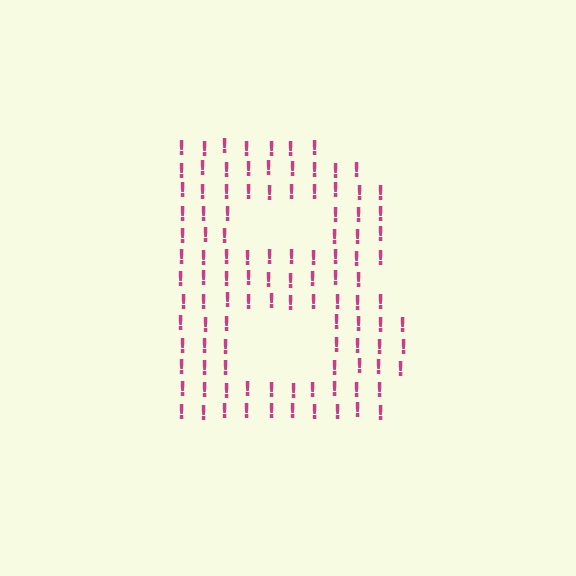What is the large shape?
The large shape is the letter B.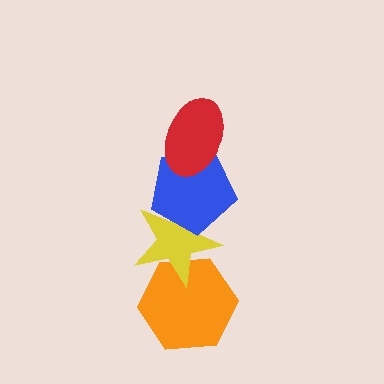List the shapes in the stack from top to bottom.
From top to bottom: the red ellipse, the blue pentagon, the yellow star, the orange hexagon.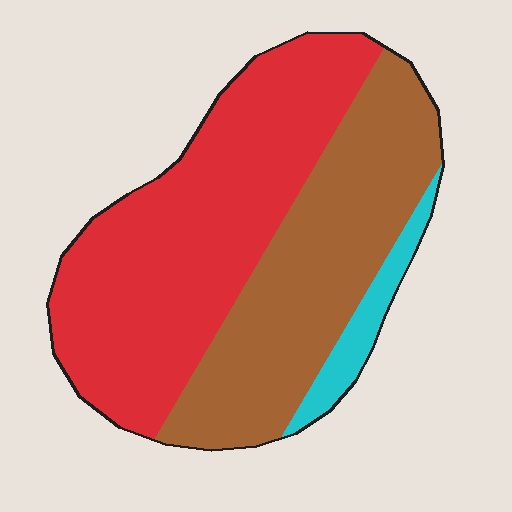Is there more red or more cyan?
Red.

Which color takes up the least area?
Cyan, at roughly 5%.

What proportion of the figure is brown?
Brown covers about 40% of the figure.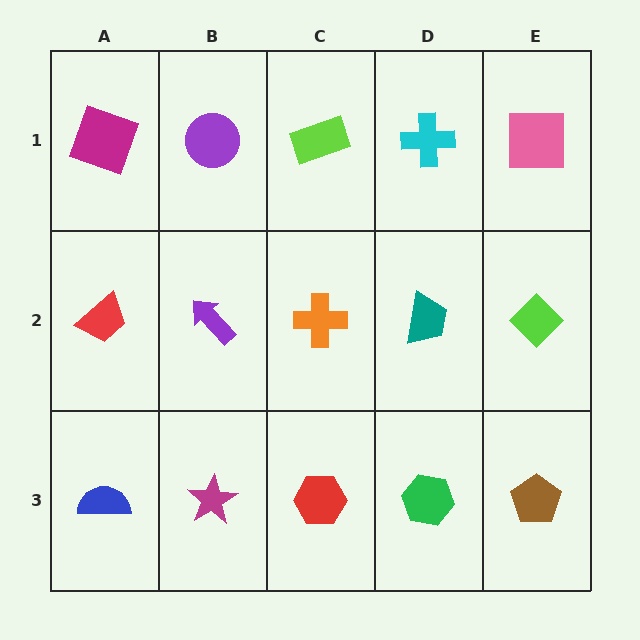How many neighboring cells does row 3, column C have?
3.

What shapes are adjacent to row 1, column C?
An orange cross (row 2, column C), a purple circle (row 1, column B), a cyan cross (row 1, column D).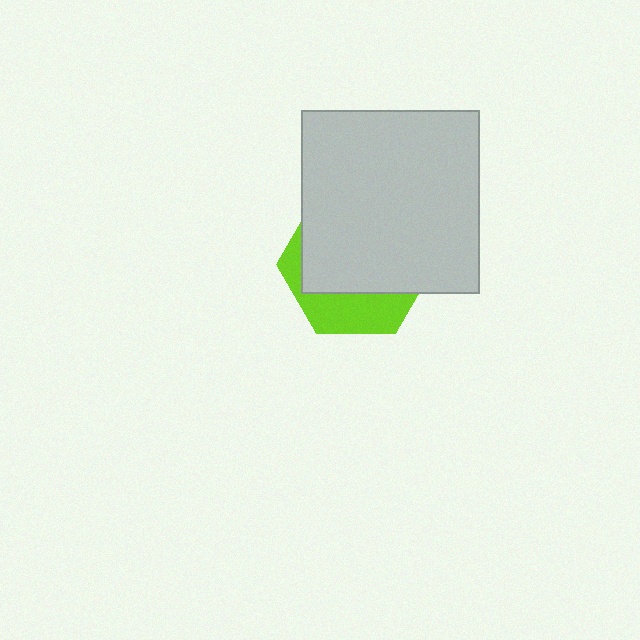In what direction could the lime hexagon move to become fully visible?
The lime hexagon could move down. That would shift it out from behind the light gray rectangle entirely.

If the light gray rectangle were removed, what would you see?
You would see the complete lime hexagon.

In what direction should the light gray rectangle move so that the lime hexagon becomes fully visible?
The light gray rectangle should move up. That is the shortest direction to clear the overlap and leave the lime hexagon fully visible.